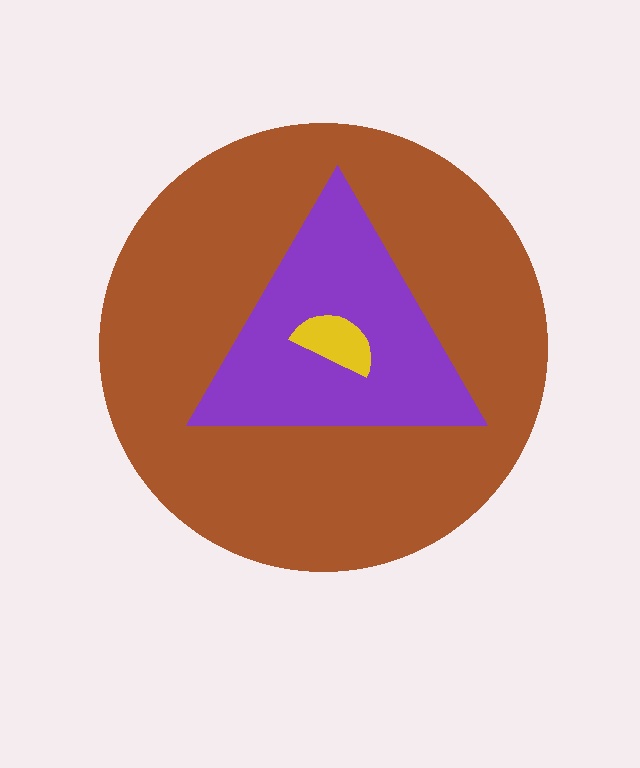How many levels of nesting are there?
3.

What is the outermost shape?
The brown circle.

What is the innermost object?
The yellow semicircle.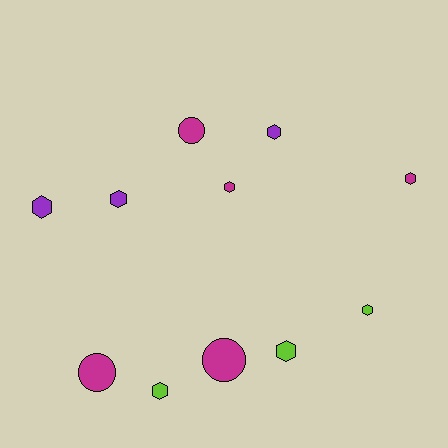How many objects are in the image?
There are 11 objects.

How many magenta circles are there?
There are 3 magenta circles.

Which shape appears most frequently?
Hexagon, with 8 objects.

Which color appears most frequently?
Magenta, with 5 objects.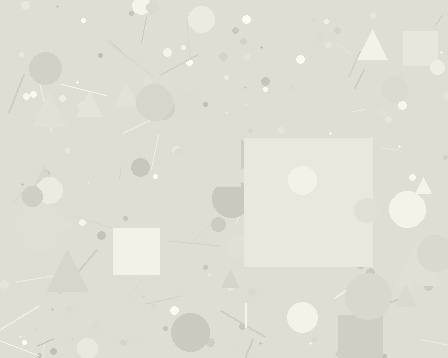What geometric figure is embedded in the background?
A square is embedded in the background.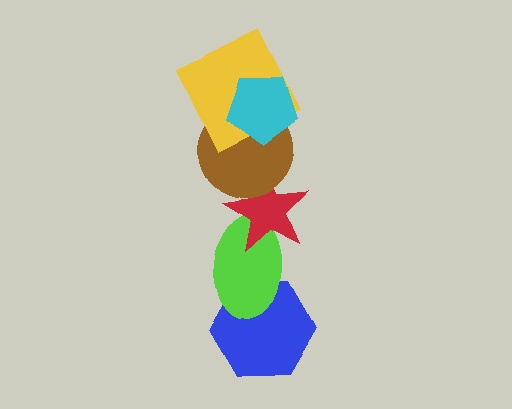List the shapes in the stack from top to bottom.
From top to bottom: the cyan pentagon, the yellow square, the brown circle, the red star, the lime ellipse, the blue hexagon.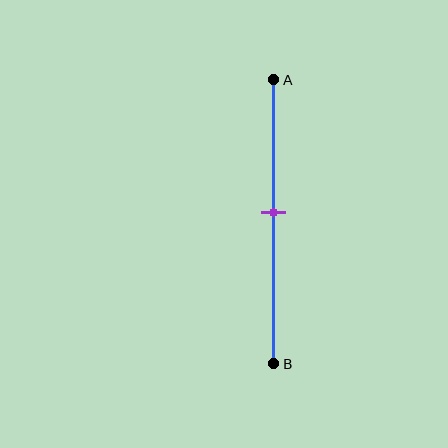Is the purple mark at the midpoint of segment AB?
No, the mark is at about 45% from A, not at the 50% midpoint.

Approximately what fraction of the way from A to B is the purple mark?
The purple mark is approximately 45% of the way from A to B.